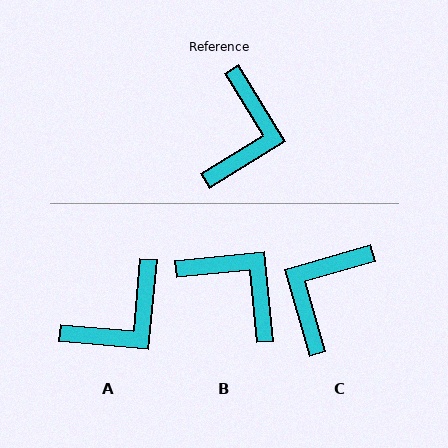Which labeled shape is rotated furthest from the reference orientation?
C, about 165 degrees away.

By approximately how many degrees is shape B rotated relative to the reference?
Approximately 64 degrees counter-clockwise.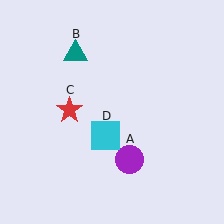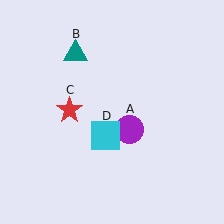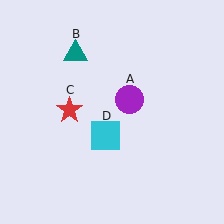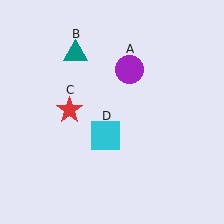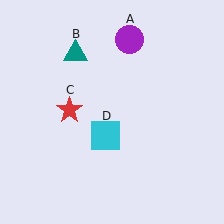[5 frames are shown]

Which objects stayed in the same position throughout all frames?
Teal triangle (object B) and red star (object C) and cyan square (object D) remained stationary.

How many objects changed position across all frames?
1 object changed position: purple circle (object A).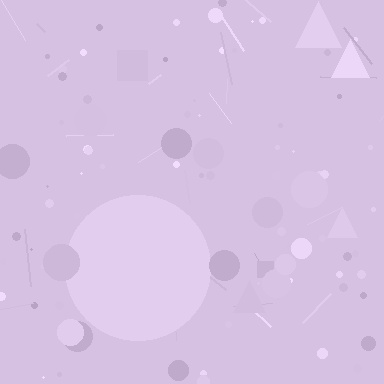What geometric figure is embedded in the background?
A circle is embedded in the background.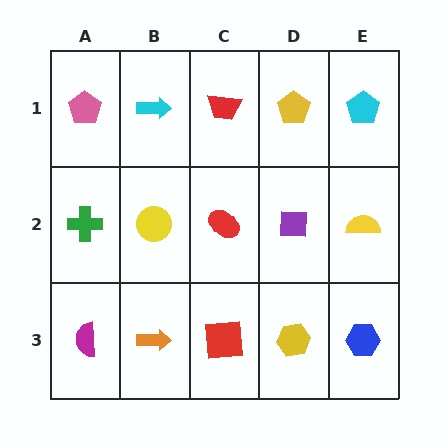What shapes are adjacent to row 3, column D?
A purple square (row 2, column D), a red square (row 3, column C), a blue hexagon (row 3, column E).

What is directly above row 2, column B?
A cyan arrow.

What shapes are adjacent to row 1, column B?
A yellow circle (row 2, column B), a pink pentagon (row 1, column A), a red trapezoid (row 1, column C).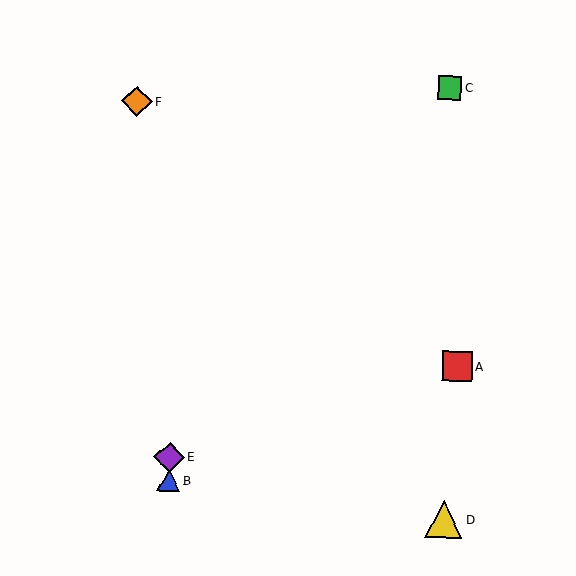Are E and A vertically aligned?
No, E is at x≈169 and A is at x≈457.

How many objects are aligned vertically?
2 objects (B, E) are aligned vertically.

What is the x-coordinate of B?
Object B is at x≈169.